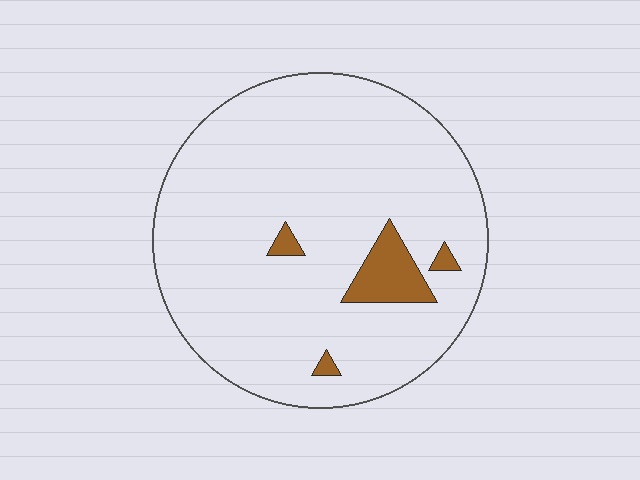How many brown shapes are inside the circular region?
4.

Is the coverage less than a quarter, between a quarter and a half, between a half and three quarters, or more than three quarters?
Less than a quarter.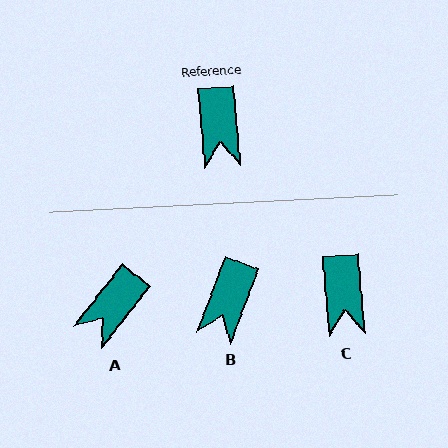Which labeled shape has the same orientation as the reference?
C.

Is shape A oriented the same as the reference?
No, it is off by about 43 degrees.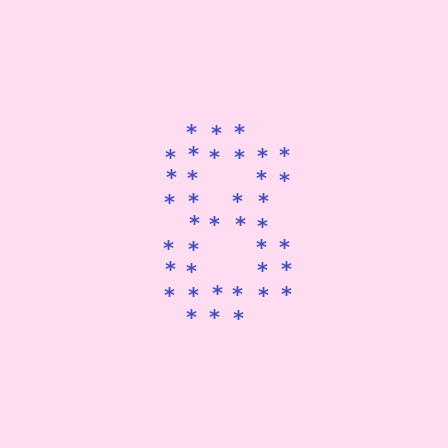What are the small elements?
The small elements are asterisks.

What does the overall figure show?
The overall figure shows the digit 8.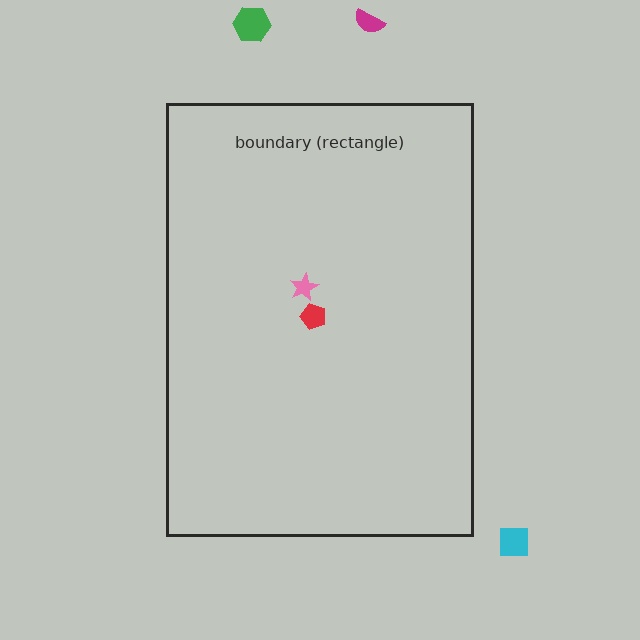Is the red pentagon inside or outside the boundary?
Inside.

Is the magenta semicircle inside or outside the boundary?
Outside.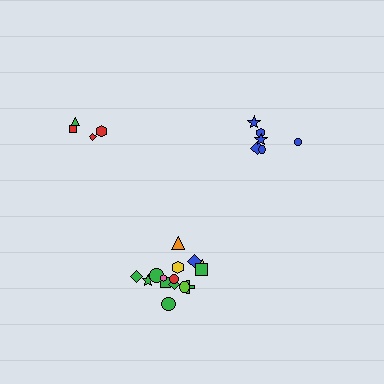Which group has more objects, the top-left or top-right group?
The top-right group.